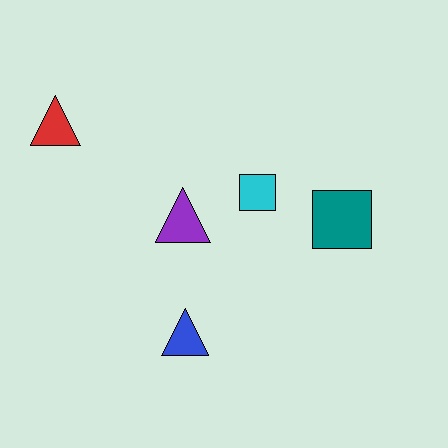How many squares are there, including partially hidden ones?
There are 2 squares.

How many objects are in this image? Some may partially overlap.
There are 5 objects.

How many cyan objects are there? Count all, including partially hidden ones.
There is 1 cyan object.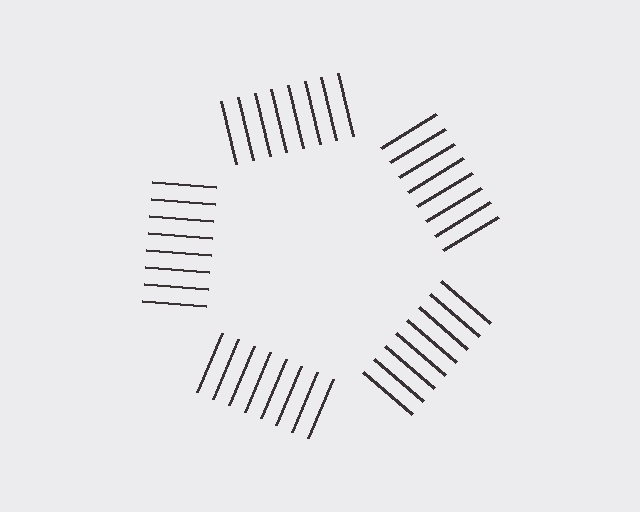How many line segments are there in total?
40 — 8 along each of the 5 edges.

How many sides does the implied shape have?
5 sides — the line-ends trace a pentagon.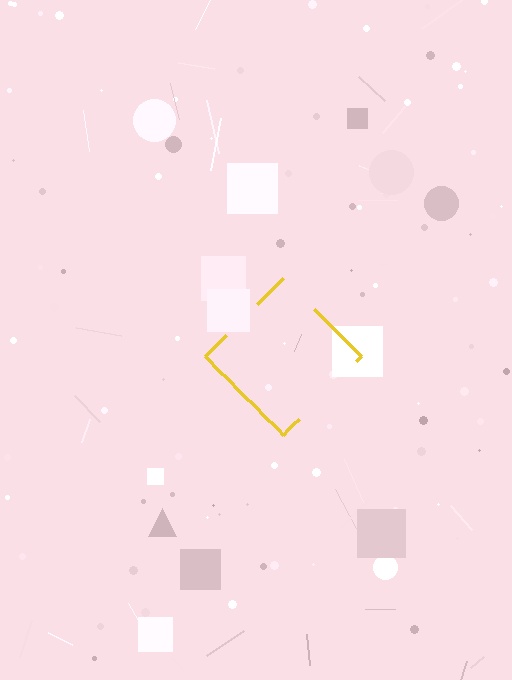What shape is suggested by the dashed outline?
The dashed outline suggests a diamond.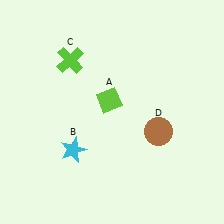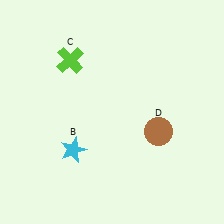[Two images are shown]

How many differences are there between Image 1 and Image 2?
There is 1 difference between the two images.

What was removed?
The lime diamond (A) was removed in Image 2.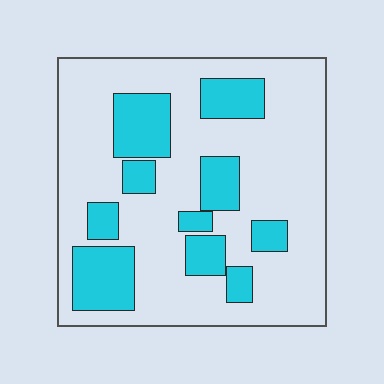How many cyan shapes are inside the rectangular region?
10.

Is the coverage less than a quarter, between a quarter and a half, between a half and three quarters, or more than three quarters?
Between a quarter and a half.